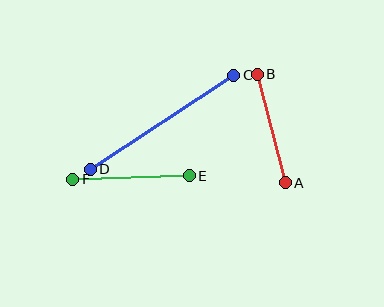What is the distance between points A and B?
The distance is approximately 112 pixels.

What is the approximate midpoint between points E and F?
The midpoint is at approximately (131, 178) pixels.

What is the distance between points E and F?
The distance is approximately 117 pixels.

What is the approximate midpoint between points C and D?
The midpoint is at approximately (162, 122) pixels.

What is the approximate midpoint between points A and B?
The midpoint is at approximately (271, 129) pixels.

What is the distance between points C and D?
The distance is approximately 171 pixels.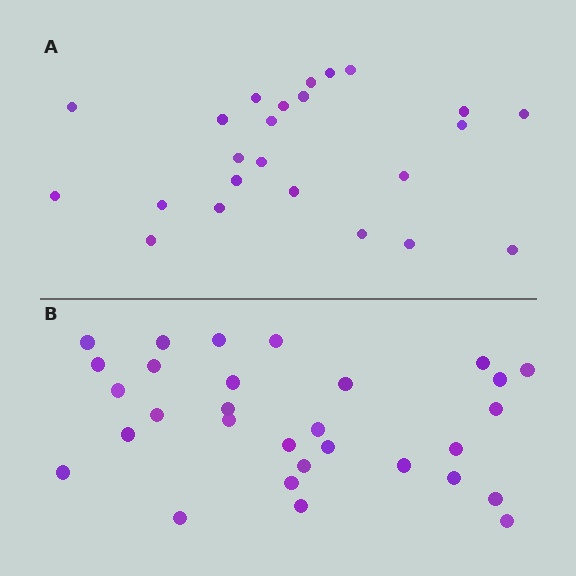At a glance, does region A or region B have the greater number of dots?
Region B (the bottom region) has more dots.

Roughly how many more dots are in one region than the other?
Region B has about 6 more dots than region A.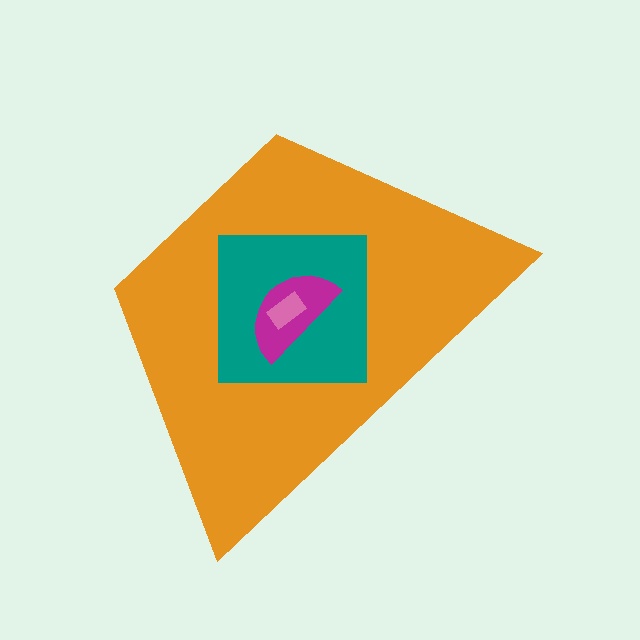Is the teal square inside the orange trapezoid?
Yes.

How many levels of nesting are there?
4.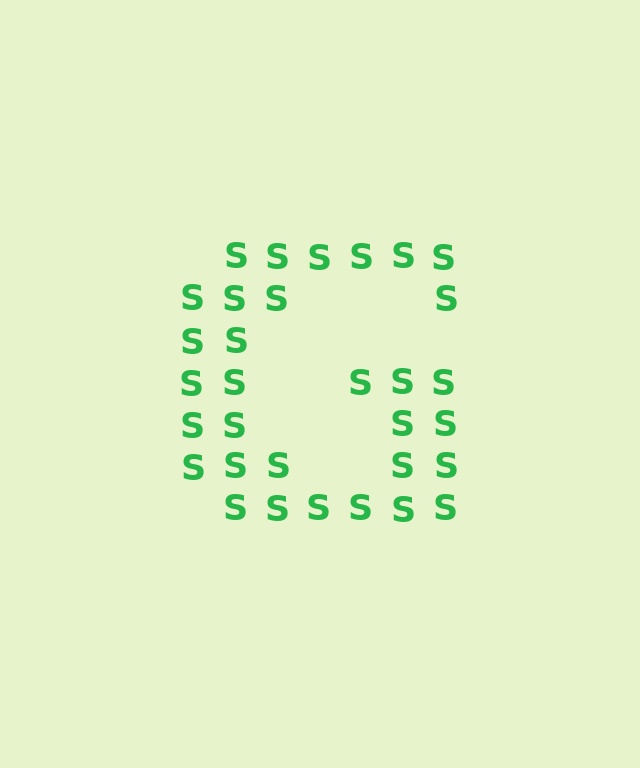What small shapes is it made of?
It is made of small letter S's.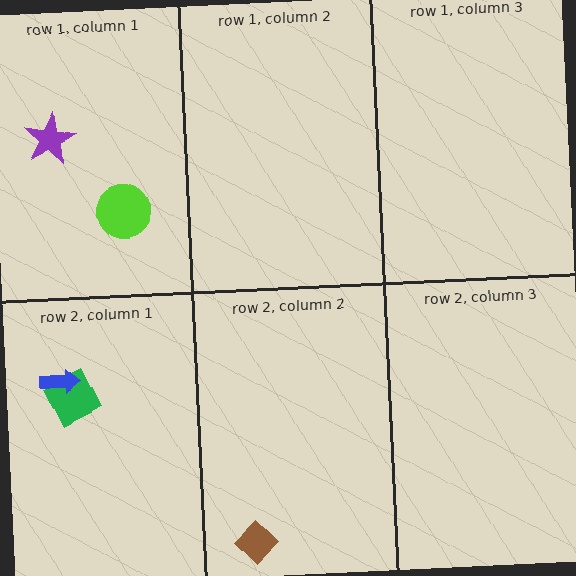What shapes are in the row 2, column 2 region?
The brown diamond.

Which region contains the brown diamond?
The row 2, column 2 region.